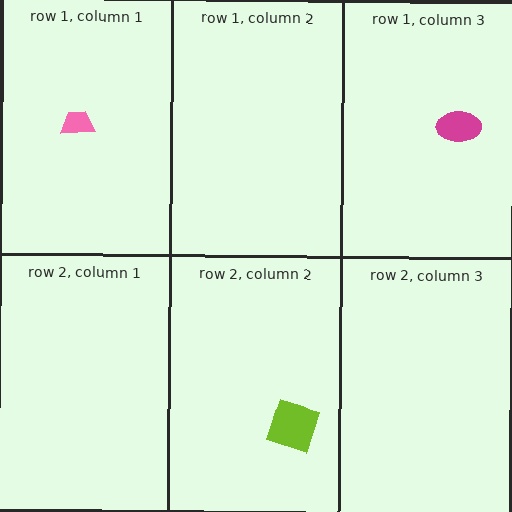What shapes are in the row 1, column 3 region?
The magenta ellipse.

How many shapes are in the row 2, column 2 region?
1.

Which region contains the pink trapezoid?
The row 1, column 1 region.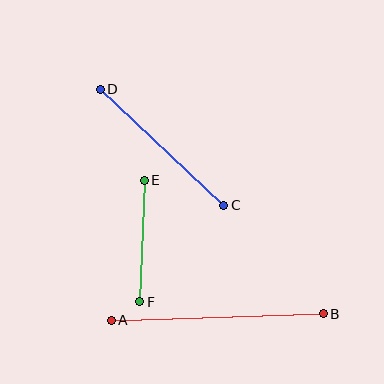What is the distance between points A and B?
The distance is approximately 212 pixels.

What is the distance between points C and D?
The distance is approximately 169 pixels.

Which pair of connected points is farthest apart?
Points A and B are farthest apart.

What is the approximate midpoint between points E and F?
The midpoint is at approximately (142, 241) pixels.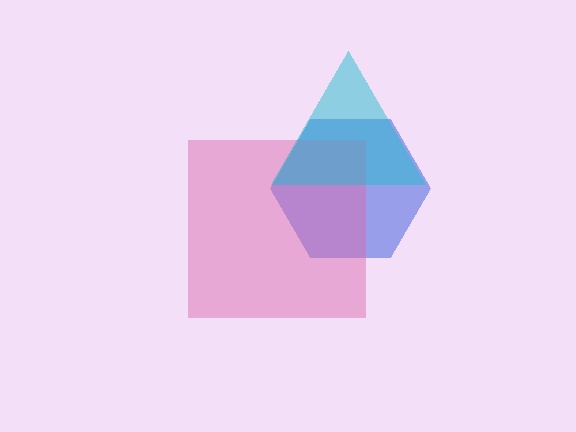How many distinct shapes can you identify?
There are 3 distinct shapes: a blue hexagon, a pink square, a cyan triangle.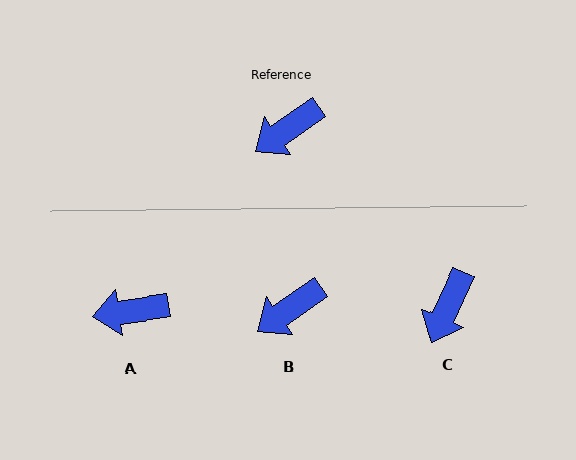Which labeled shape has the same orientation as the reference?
B.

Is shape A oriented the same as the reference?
No, it is off by about 27 degrees.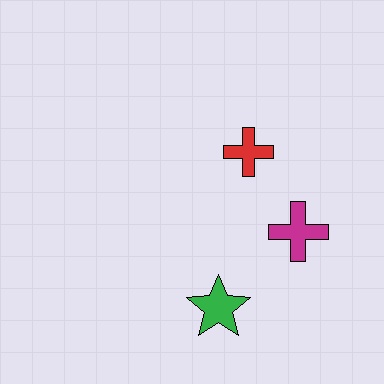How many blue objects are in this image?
There are no blue objects.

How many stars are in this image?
There is 1 star.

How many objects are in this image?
There are 3 objects.